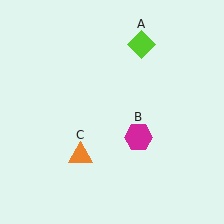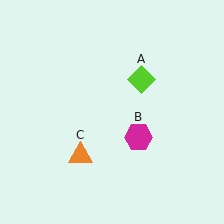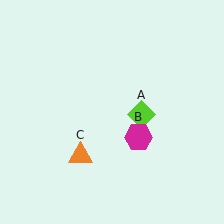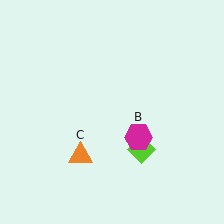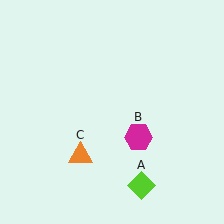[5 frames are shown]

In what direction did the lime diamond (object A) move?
The lime diamond (object A) moved down.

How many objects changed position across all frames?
1 object changed position: lime diamond (object A).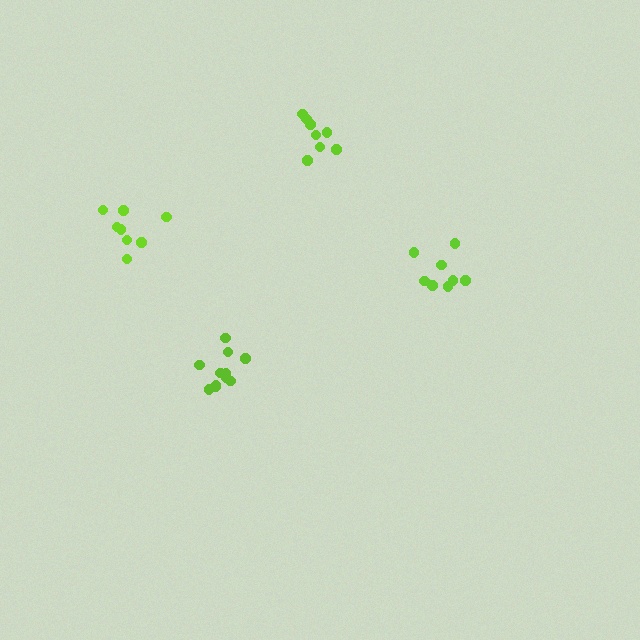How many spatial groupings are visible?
There are 4 spatial groupings.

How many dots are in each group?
Group 1: 11 dots, Group 2: 8 dots, Group 3: 8 dots, Group 4: 8 dots (35 total).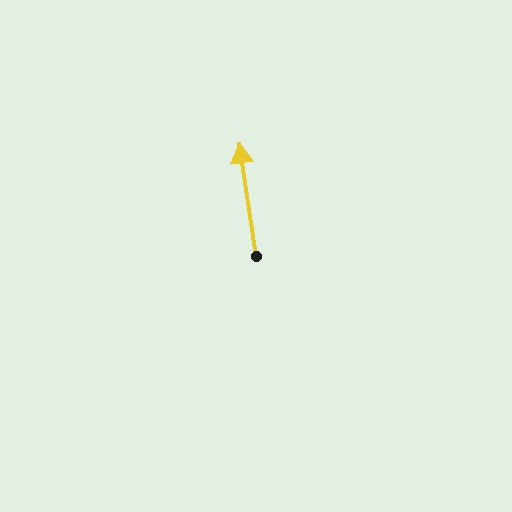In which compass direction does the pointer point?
North.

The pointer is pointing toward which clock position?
Roughly 12 o'clock.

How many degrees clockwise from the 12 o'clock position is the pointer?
Approximately 352 degrees.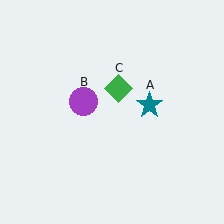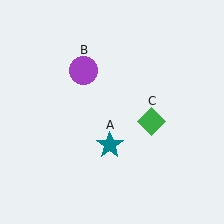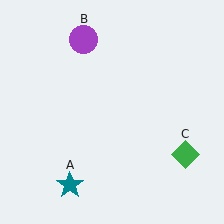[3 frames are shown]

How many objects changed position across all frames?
3 objects changed position: teal star (object A), purple circle (object B), green diamond (object C).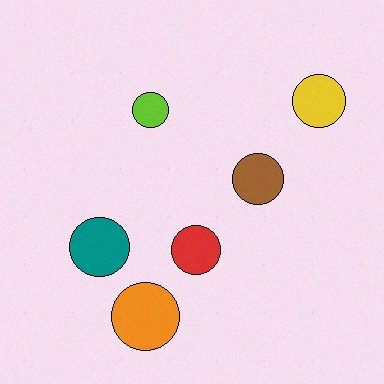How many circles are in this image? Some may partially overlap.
There are 6 circles.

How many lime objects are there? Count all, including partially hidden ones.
There is 1 lime object.